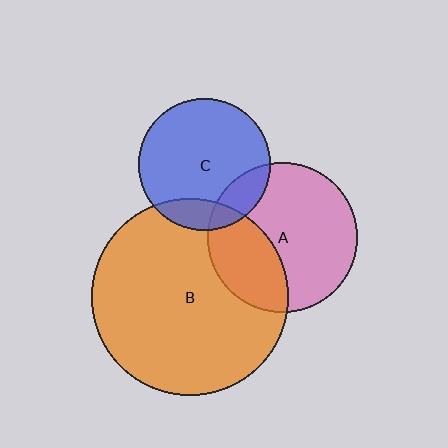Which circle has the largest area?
Circle B (orange).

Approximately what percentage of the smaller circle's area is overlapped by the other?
Approximately 15%.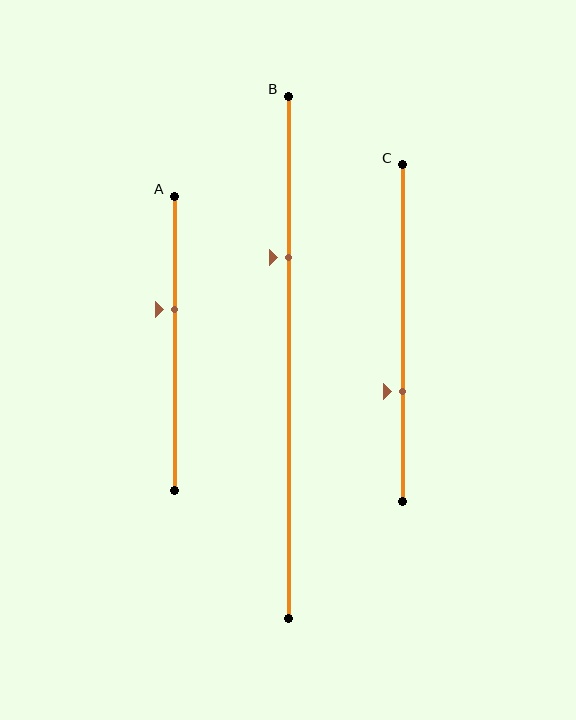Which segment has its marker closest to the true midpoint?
Segment A has its marker closest to the true midpoint.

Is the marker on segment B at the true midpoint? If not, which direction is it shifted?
No, the marker on segment B is shifted upward by about 19% of the segment length.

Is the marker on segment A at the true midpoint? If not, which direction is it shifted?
No, the marker on segment A is shifted upward by about 12% of the segment length.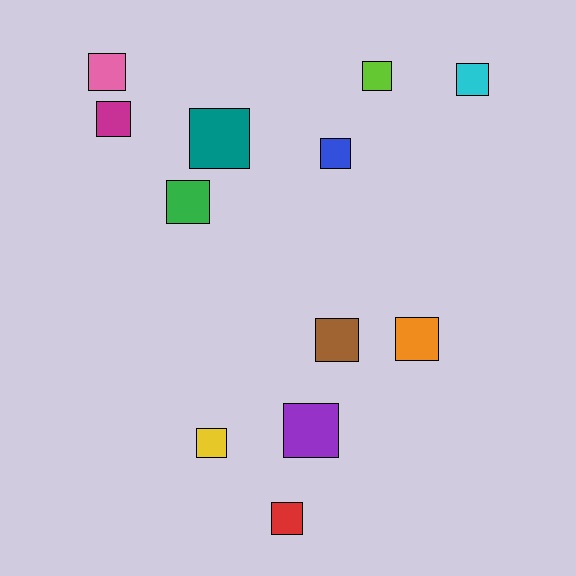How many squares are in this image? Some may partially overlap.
There are 12 squares.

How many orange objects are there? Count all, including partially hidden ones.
There is 1 orange object.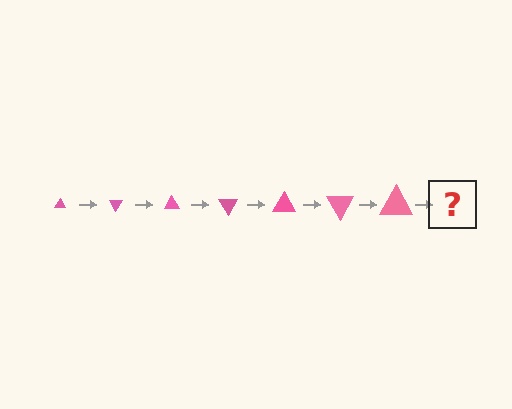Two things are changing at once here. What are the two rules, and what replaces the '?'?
The two rules are that the triangle grows larger each step and it rotates 60 degrees each step. The '?' should be a triangle, larger than the previous one and rotated 420 degrees from the start.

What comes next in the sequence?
The next element should be a triangle, larger than the previous one and rotated 420 degrees from the start.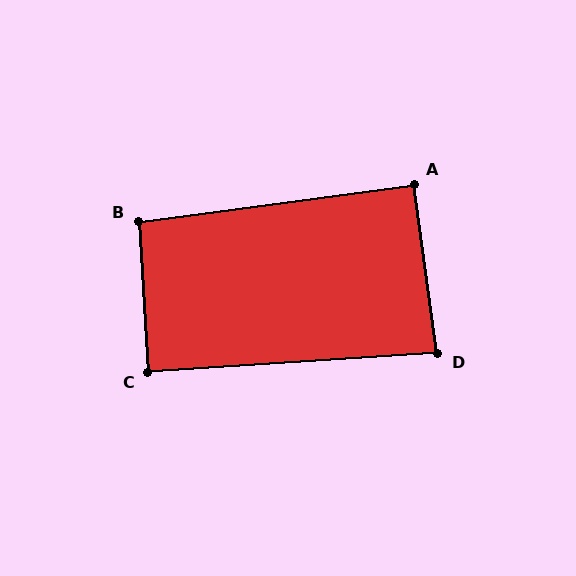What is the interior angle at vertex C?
Approximately 90 degrees (approximately right).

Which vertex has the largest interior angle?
B, at approximately 94 degrees.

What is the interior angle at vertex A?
Approximately 90 degrees (approximately right).